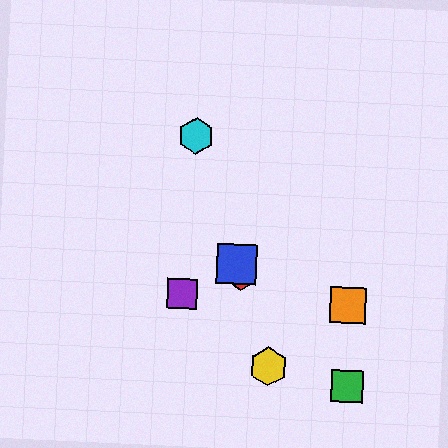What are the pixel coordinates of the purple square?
The purple square is at (183, 294).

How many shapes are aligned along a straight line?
4 shapes (the red hexagon, the blue square, the yellow hexagon, the cyan hexagon) are aligned along a straight line.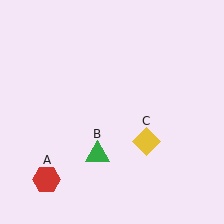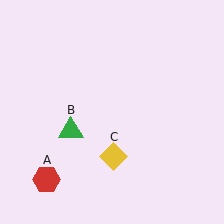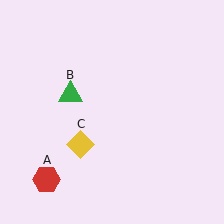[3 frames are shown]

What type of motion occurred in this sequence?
The green triangle (object B), yellow diamond (object C) rotated clockwise around the center of the scene.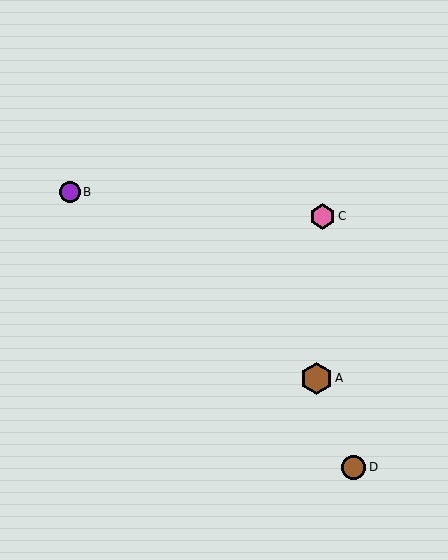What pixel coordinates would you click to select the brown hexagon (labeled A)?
Click at (317, 378) to select the brown hexagon A.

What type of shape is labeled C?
Shape C is a pink hexagon.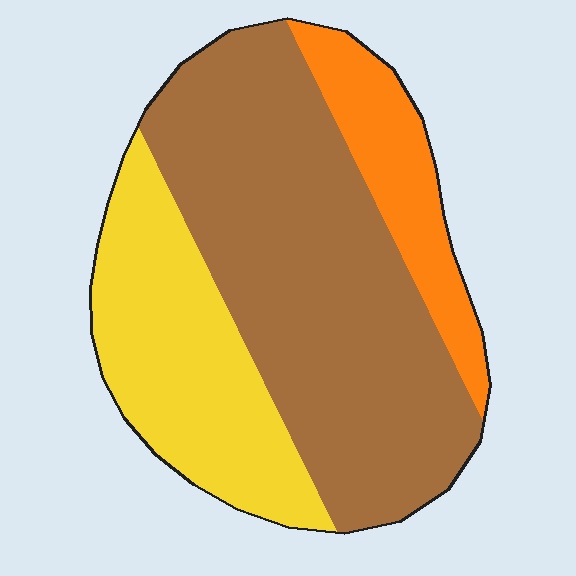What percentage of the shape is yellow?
Yellow covers about 30% of the shape.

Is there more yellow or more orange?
Yellow.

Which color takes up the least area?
Orange, at roughly 15%.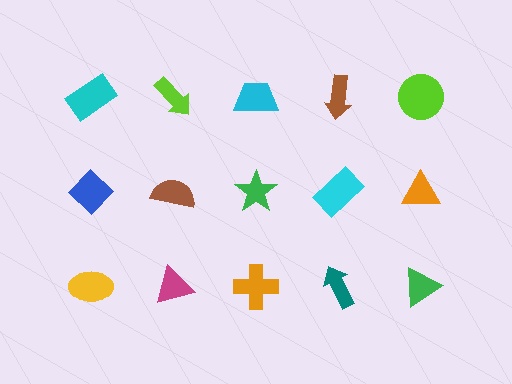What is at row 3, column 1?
A yellow ellipse.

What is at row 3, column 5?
A green triangle.